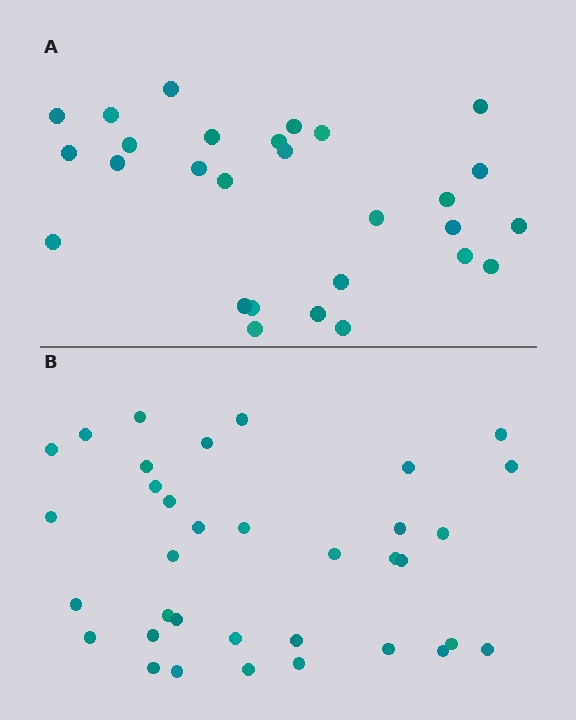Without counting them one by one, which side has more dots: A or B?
Region B (the bottom region) has more dots.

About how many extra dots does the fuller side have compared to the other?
Region B has roughly 8 or so more dots than region A.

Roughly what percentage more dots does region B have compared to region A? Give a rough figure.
About 25% more.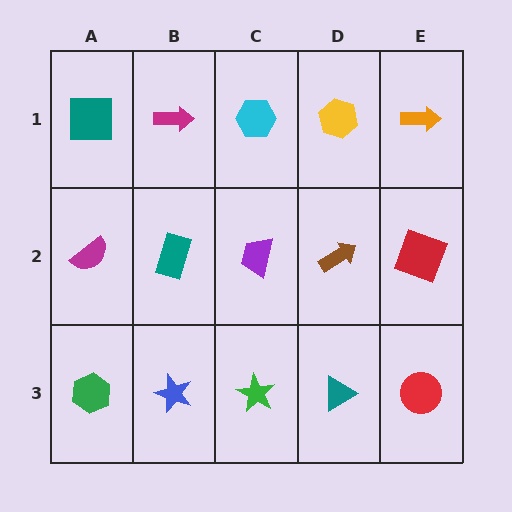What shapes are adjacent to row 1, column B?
A teal rectangle (row 2, column B), a teal square (row 1, column A), a cyan hexagon (row 1, column C).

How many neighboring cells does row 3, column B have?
3.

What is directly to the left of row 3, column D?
A green star.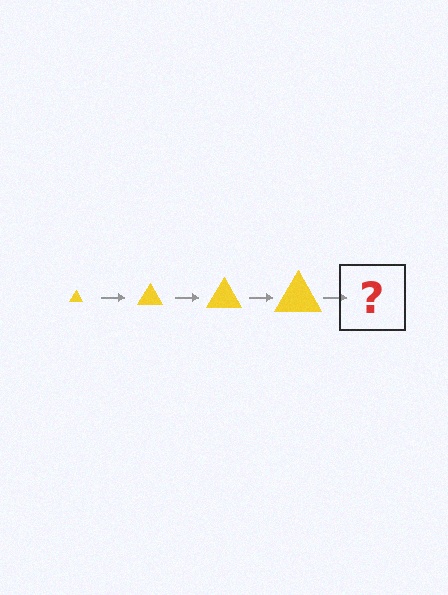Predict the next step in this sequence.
The next step is a yellow triangle, larger than the previous one.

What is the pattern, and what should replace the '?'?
The pattern is that the triangle gets progressively larger each step. The '?' should be a yellow triangle, larger than the previous one.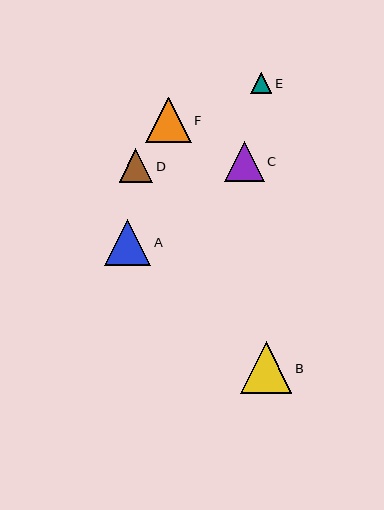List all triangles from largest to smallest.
From largest to smallest: B, A, F, C, D, E.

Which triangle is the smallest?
Triangle E is the smallest with a size of approximately 21 pixels.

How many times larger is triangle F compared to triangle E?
Triangle F is approximately 2.1 times the size of triangle E.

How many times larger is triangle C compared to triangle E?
Triangle C is approximately 1.9 times the size of triangle E.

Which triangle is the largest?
Triangle B is the largest with a size of approximately 52 pixels.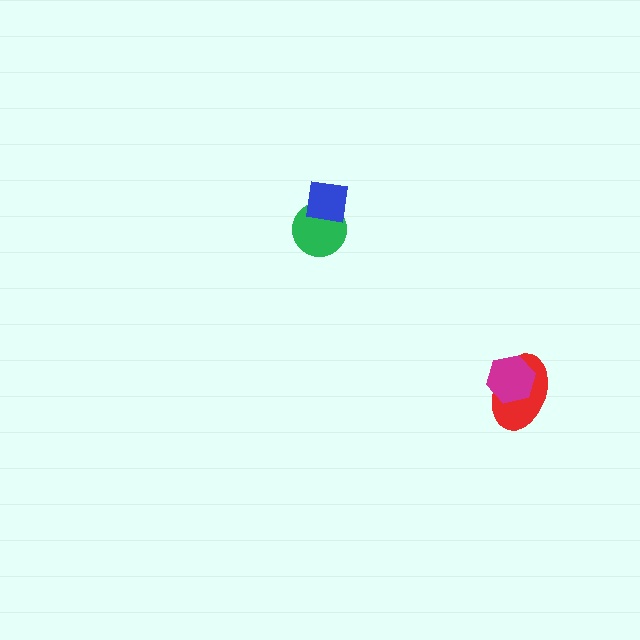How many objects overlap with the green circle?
1 object overlaps with the green circle.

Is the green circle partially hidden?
Yes, it is partially covered by another shape.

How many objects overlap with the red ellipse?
1 object overlaps with the red ellipse.